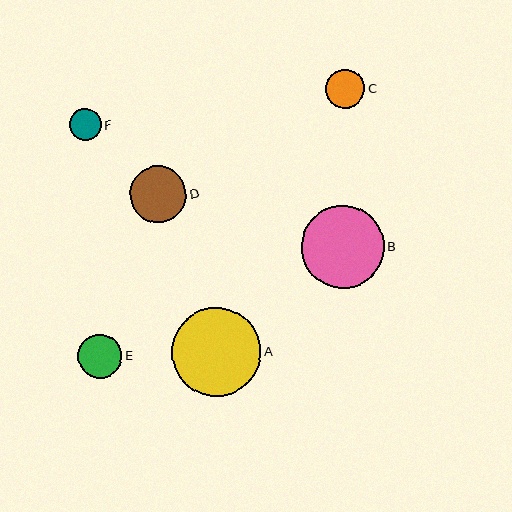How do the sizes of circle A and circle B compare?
Circle A and circle B are approximately the same size.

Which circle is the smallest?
Circle F is the smallest with a size of approximately 32 pixels.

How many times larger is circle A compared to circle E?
Circle A is approximately 2.0 times the size of circle E.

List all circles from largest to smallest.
From largest to smallest: A, B, D, E, C, F.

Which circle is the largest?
Circle A is the largest with a size of approximately 89 pixels.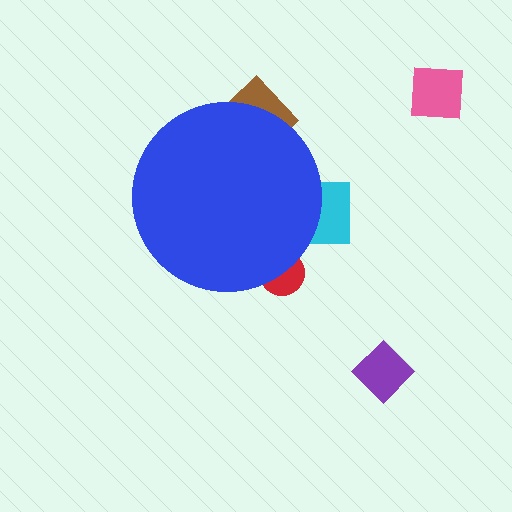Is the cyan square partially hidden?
Yes, the cyan square is partially hidden behind the blue circle.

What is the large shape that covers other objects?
A blue circle.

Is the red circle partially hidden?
Yes, the red circle is partially hidden behind the blue circle.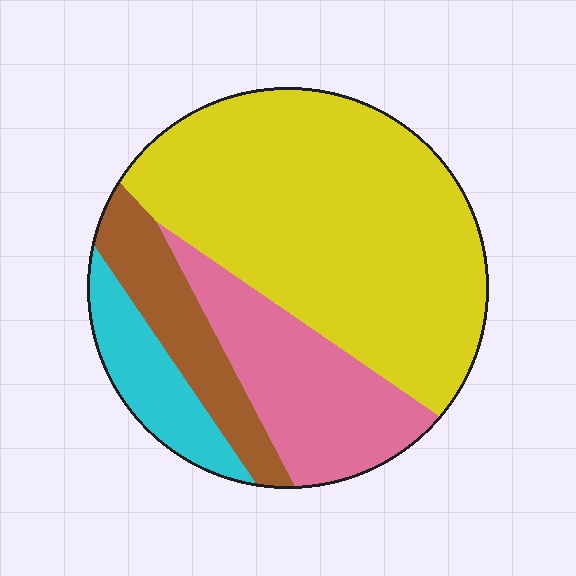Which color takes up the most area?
Yellow, at roughly 55%.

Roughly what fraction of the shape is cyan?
Cyan takes up less than a sixth of the shape.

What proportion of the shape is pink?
Pink covers about 20% of the shape.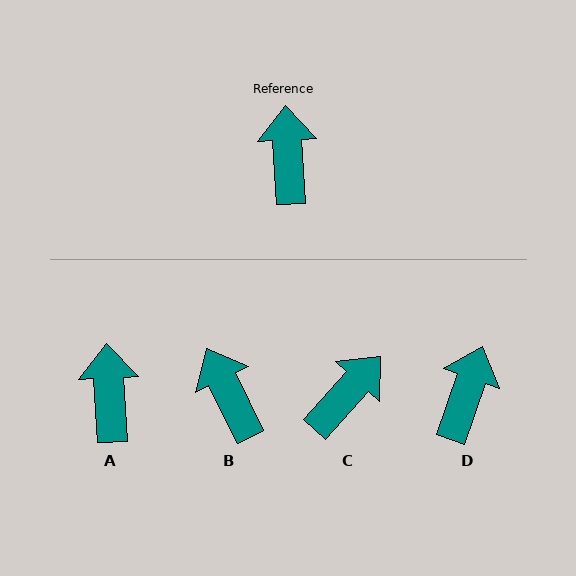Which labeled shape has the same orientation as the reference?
A.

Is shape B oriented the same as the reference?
No, it is off by about 23 degrees.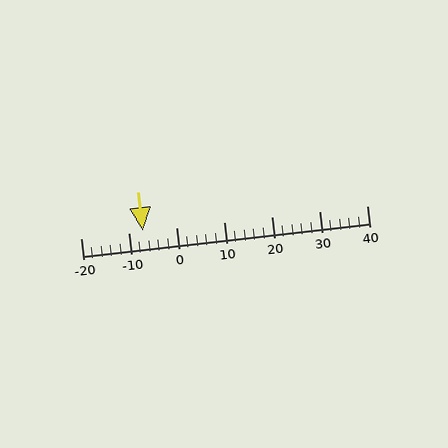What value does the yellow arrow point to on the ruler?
The yellow arrow points to approximately -7.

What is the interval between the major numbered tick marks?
The major tick marks are spaced 10 units apart.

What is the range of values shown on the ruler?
The ruler shows values from -20 to 40.